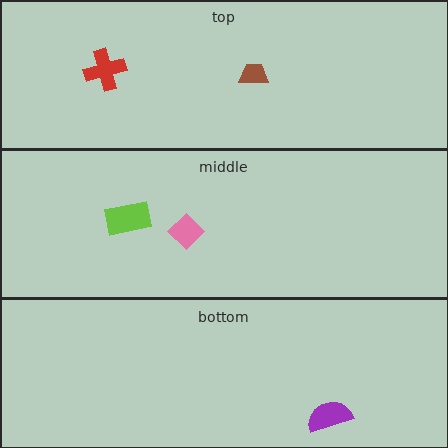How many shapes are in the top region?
2.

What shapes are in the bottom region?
The purple semicircle.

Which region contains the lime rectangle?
The middle region.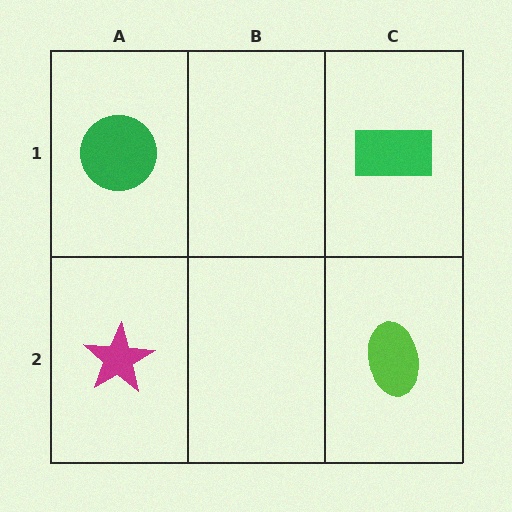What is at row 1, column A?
A green circle.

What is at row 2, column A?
A magenta star.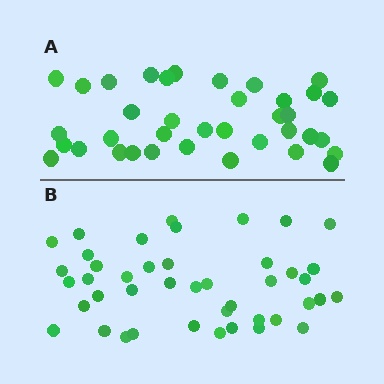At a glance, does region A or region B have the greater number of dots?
Region B (the bottom region) has more dots.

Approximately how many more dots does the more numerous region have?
Region B has about 6 more dots than region A.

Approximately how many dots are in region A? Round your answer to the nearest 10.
About 40 dots. (The exact count is 37, which rounds to 40.)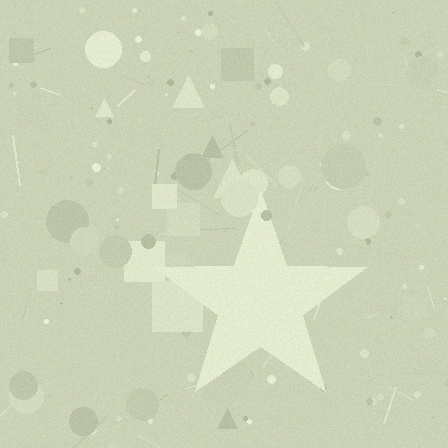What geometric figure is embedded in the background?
A star is embedded in the background.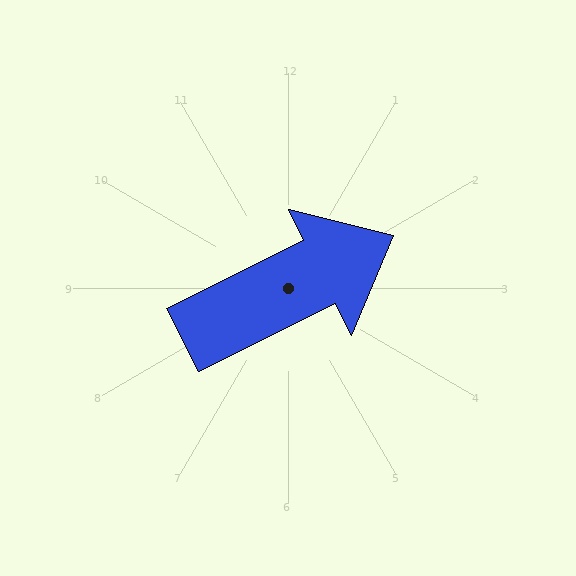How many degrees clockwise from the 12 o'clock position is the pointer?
Approximately 64 degrees.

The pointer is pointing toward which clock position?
Roughly 2 o'clock.